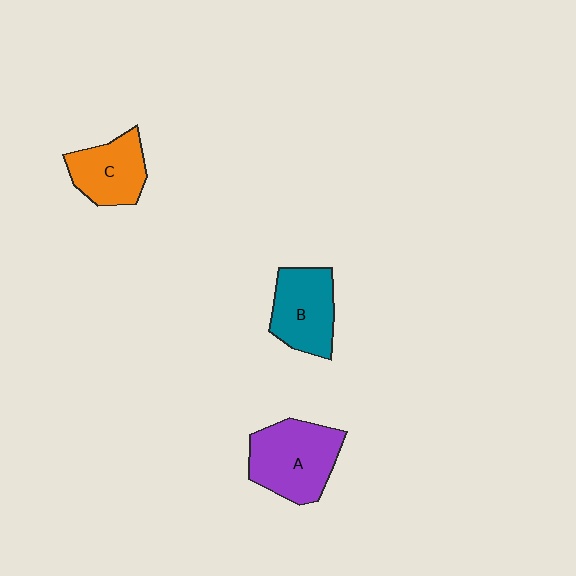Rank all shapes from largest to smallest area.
From largest to smallest: A (purple), B (teal), C (orange).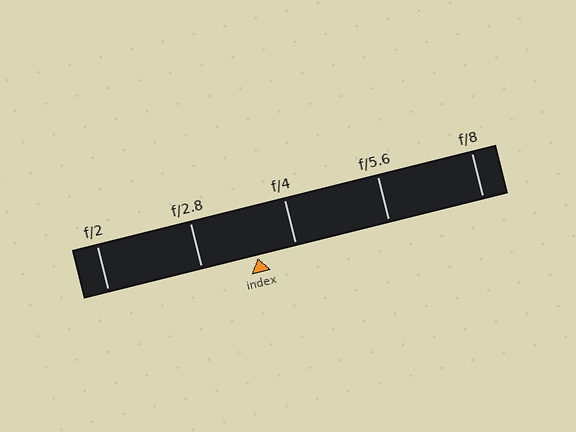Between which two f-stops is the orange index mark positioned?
The index mark is between f/2.8 and f/4.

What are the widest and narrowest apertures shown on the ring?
The widest aperture shown is f/2 and the narrowest is f/8.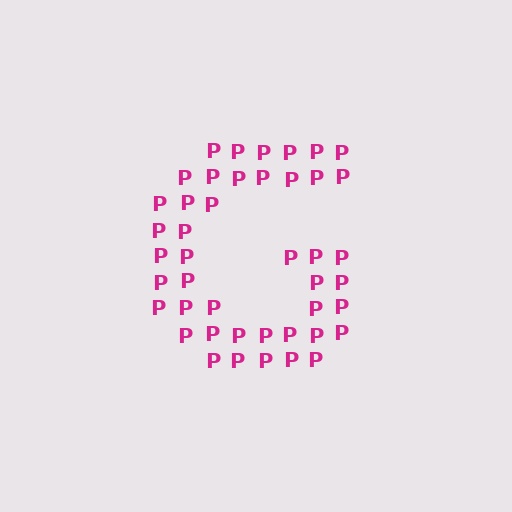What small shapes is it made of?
It is made of small letter P's.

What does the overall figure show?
The overall figure shows the letter G.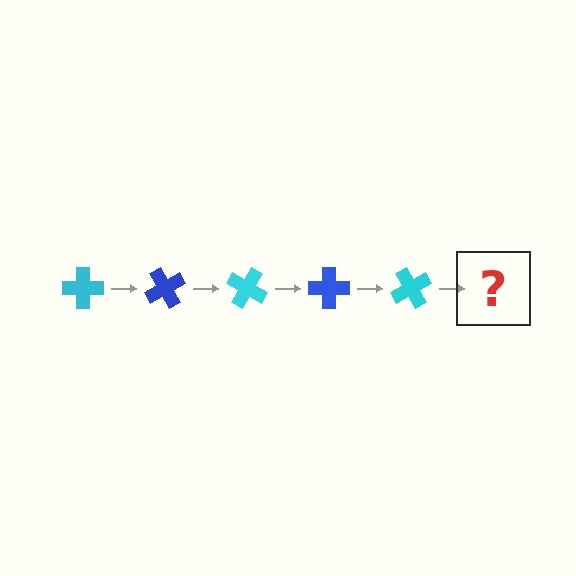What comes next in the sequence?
The next element should be a blue cross, rotated 300 degrees from the start.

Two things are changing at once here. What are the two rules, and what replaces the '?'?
The two rules are that it rotates 60 degrees each step and the color cycles through cyan and blue. The '?' should be a blue cross, rotated 300 degrees from the start.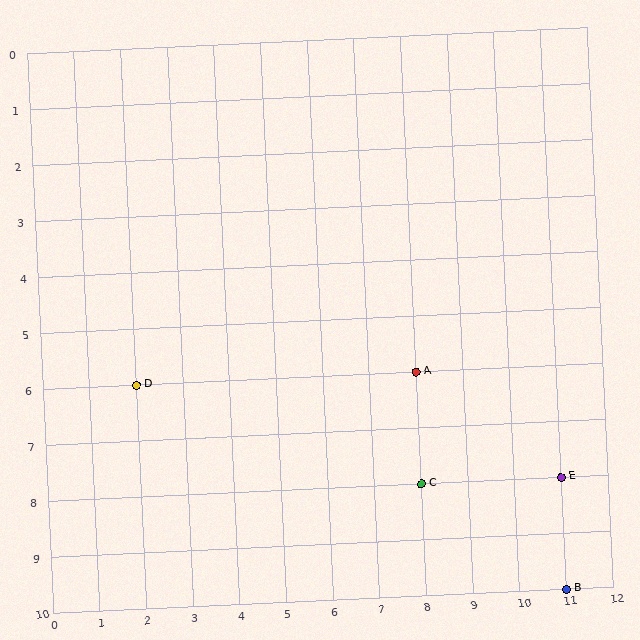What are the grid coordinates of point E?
Point E is at grid coordinates (11, 8).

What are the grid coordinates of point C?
Point C is at grid coordinates (8, 8).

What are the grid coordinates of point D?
Point D is at grid coordinates (2, 6).